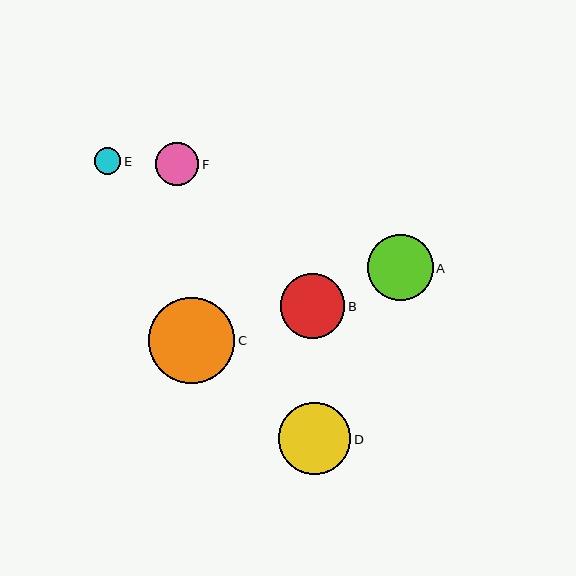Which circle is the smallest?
Circle E is the smallest with a size of approximately 26 pixels.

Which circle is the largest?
Circle C is the largest with a size of approximately 87 pixels.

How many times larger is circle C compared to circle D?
Circle C is approximately 1.2 times the size of circle D.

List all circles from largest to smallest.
From largest to smallest: C, D, A, B, F, E.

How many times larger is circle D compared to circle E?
Circle D is approximately 2.7 times the size of circle E.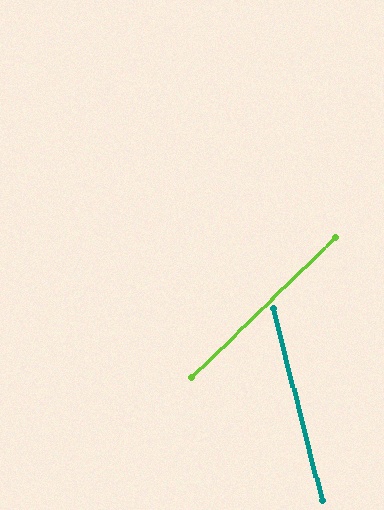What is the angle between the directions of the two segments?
Approximately 60 degrees.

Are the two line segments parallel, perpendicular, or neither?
Neither parallel nor perpendicular — they differ by about 60°.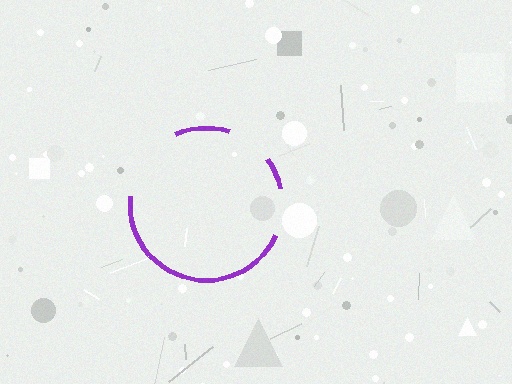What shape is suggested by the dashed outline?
The dashed outline suggests a circle.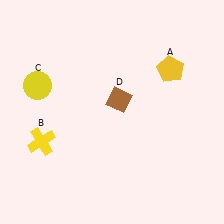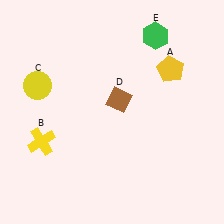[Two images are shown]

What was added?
A green hexagon (E) was added in Image 2.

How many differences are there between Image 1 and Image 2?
There is 1 difference between the two images.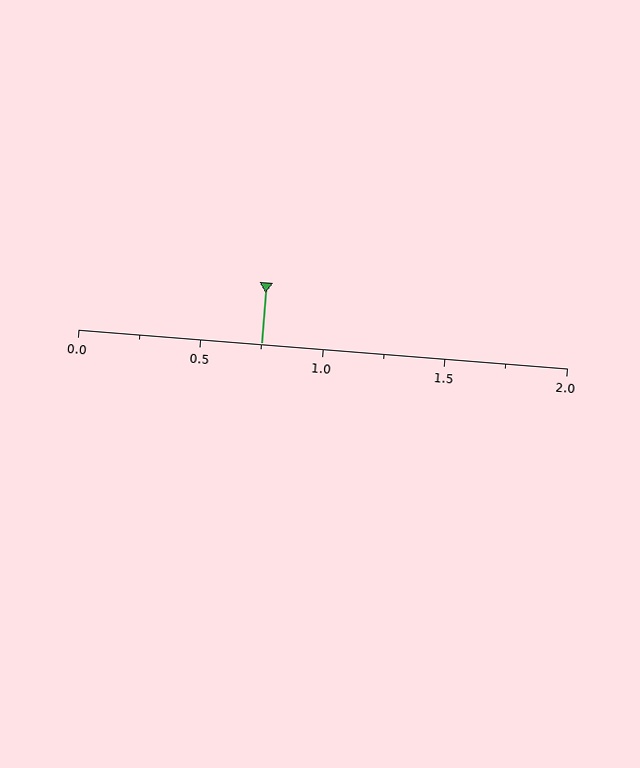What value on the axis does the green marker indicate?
The marker indicates approximately 0.75.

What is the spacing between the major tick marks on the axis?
The major ticks are spaced 0.5 apart.